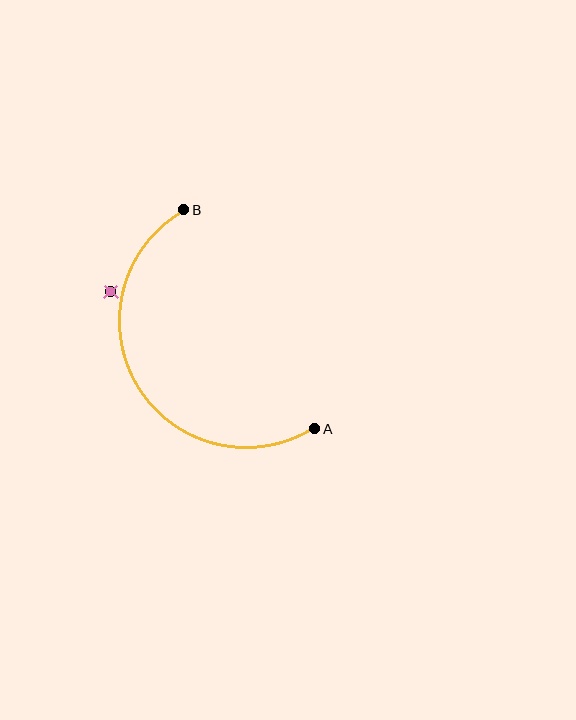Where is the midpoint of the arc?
The arc midpoint is the point on the curve farthest from the straight line joining A and B. It sits to the left of that line.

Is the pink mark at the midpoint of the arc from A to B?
No — the pink mark does not lie on the arc at all. It sits slightly outside the curve.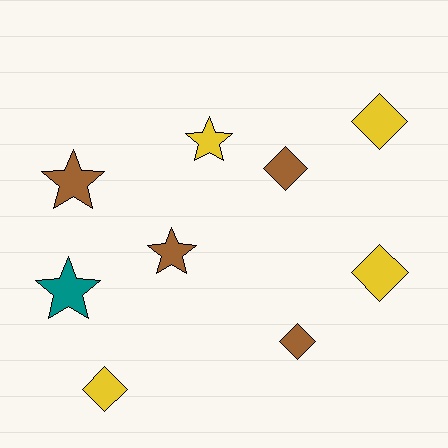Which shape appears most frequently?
Diamond, with 5 objects.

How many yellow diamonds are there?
There are 3 yellow diamonds.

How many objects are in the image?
There are 9 objects.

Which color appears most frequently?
Brown, with 4 objects.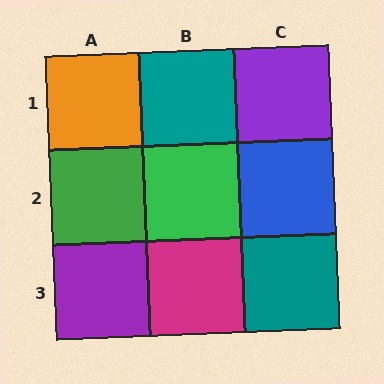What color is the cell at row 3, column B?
Magenta.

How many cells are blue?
1 cell is blue.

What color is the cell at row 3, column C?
Teal.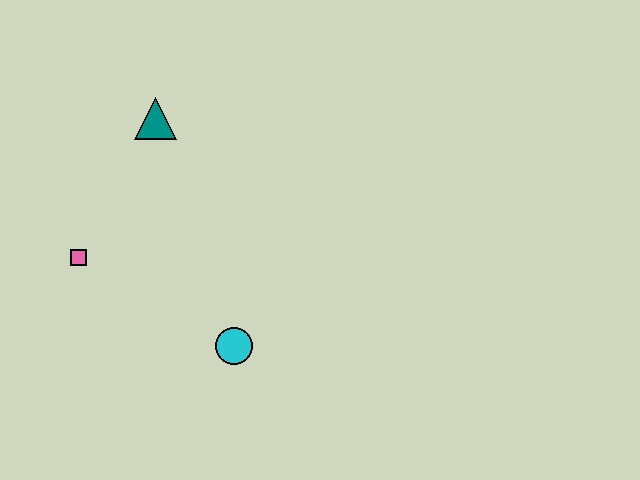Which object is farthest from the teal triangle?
The cyan circle is farthest from the teal triangle.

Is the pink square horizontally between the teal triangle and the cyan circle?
No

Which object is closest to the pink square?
The teal triangle is closest to the pink square.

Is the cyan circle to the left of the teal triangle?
No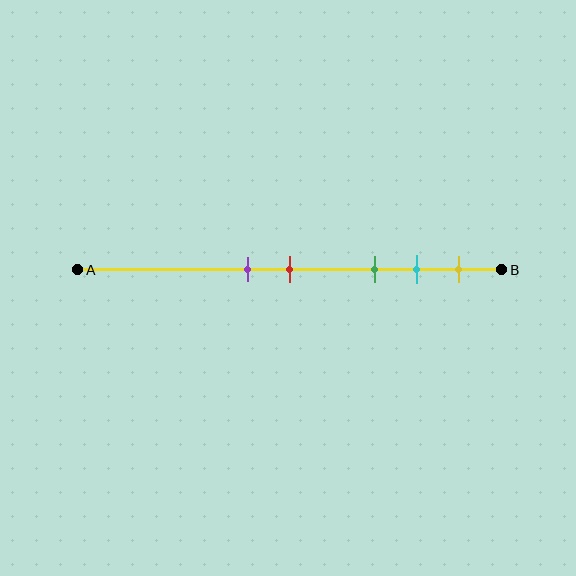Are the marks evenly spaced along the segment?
No, the marks are not evenly spaced.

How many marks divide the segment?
There are 5 marks dividing the segment.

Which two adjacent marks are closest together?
The purple and red marks are the closest adjacent pair.